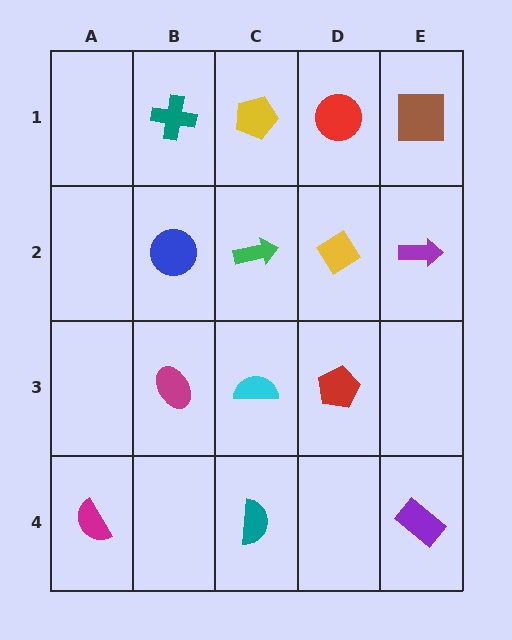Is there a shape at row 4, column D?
No, that cell is empty.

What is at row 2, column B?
A blue circle.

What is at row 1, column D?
A red circle.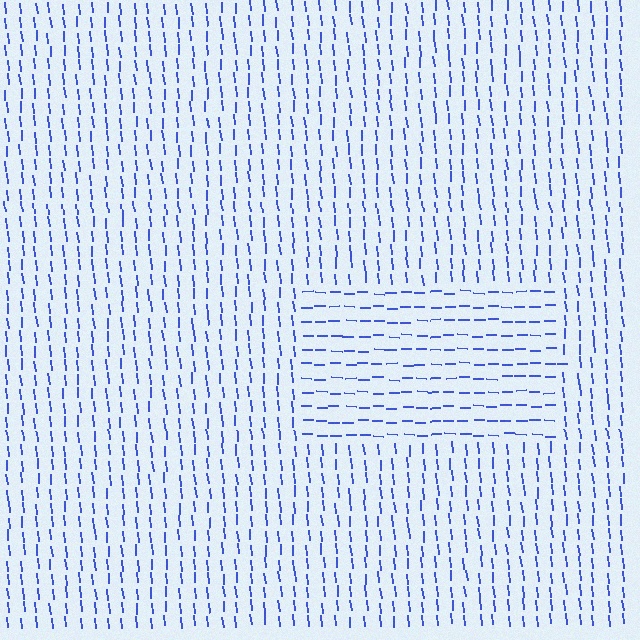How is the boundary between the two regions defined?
The boundary is defined purely by a change in line orientation (approximately 84 degrees difference). All lines are the same color and thickness.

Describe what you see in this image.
The image is filled with small blue line segments. A rectangle region in the image has lines oriented differently from the surrounding lines, creating a visible texture boundary.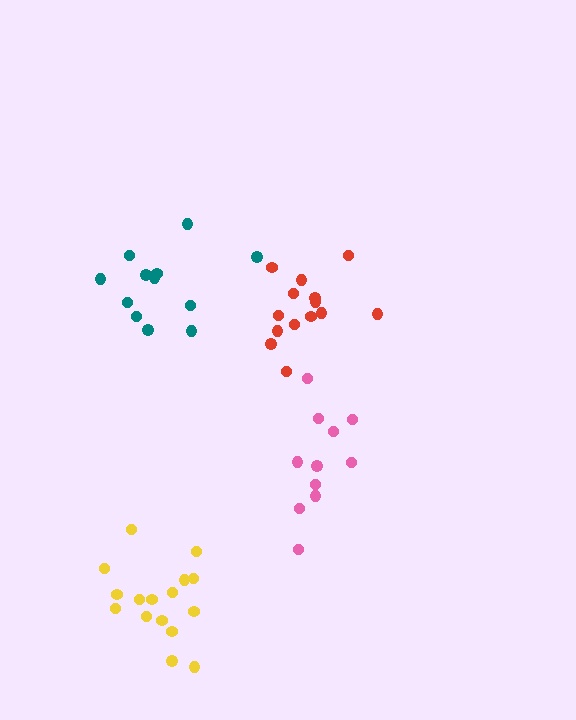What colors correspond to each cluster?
The clusters are colored: pink, teal, red, yellow.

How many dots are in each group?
Group 1: 11 dots, Group 2: 12 dots, Group 3: 14 dots, Group 4: 16 dots (53 total).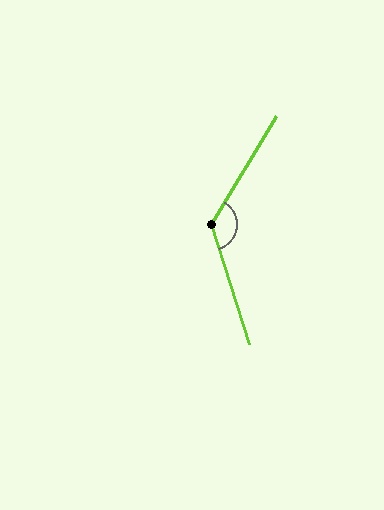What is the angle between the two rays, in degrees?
Approximately 132 degrees.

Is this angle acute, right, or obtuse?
It is obtuse.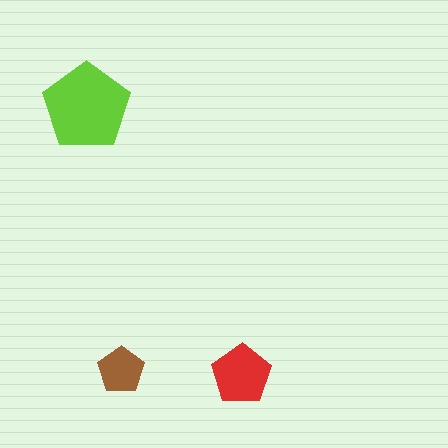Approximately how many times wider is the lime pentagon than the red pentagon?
About 1.5 times wider.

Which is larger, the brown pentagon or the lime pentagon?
The lime one.